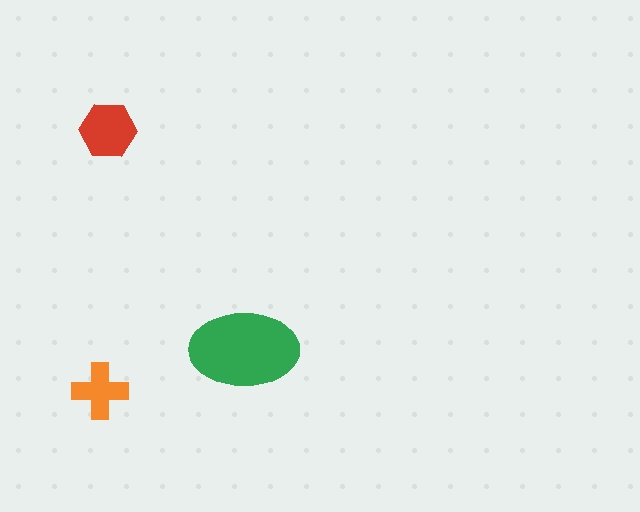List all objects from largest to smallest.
The green ellipse, the red hexagon, the orange cross.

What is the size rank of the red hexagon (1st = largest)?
2nd.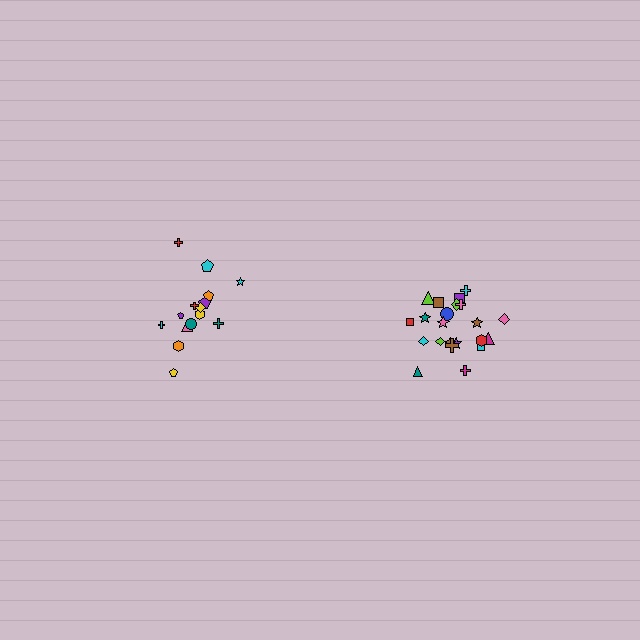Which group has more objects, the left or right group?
The right group.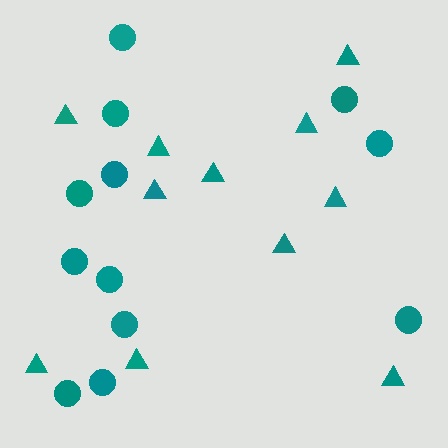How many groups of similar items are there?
There are 2 groups: one group of circles (12) and one group of triangles (11).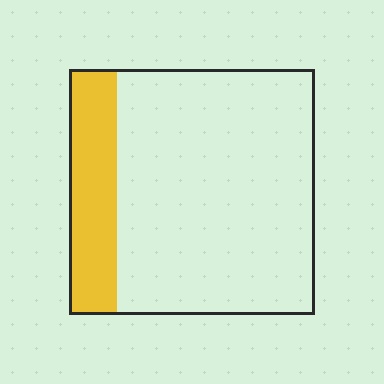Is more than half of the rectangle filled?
No.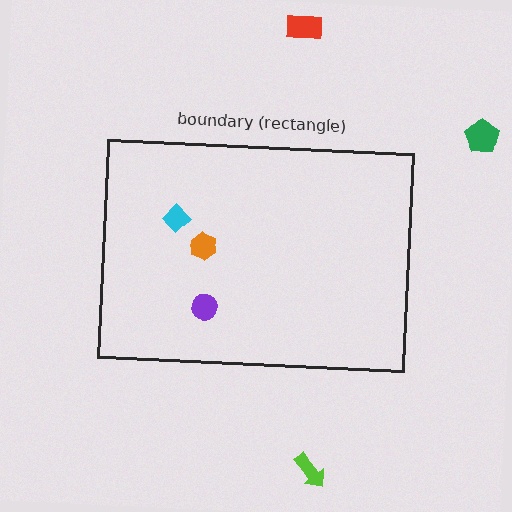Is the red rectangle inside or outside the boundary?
Outside.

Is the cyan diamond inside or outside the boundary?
Inside.